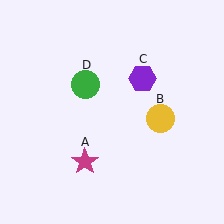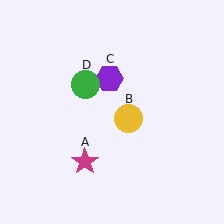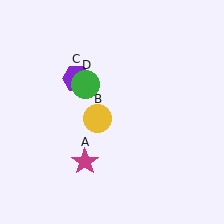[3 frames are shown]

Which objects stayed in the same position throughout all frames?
Magenta star (object A) and green circle (object D) remained stationary.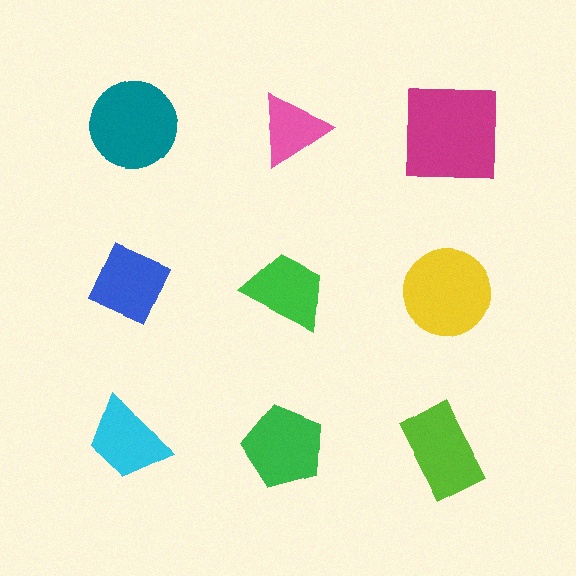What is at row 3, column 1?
A cyan trapezoid.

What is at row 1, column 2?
A pink triangle.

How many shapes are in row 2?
3 shapes.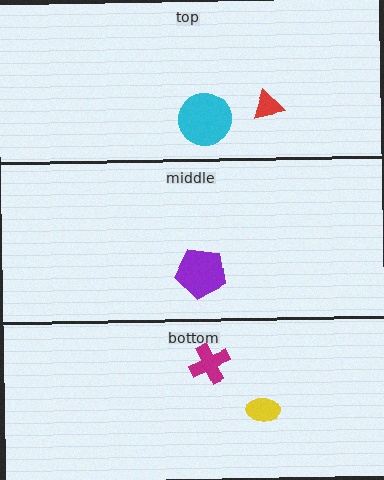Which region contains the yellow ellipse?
The bottom region.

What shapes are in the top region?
The red triangle, the cyan circle.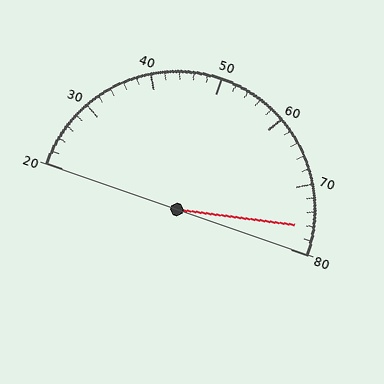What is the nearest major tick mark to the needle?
The nearest major tick mark is 80.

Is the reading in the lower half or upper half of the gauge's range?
The reading is in the upper half of the range (20 to 80).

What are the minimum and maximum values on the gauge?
The gauge ranges from 20 to 80.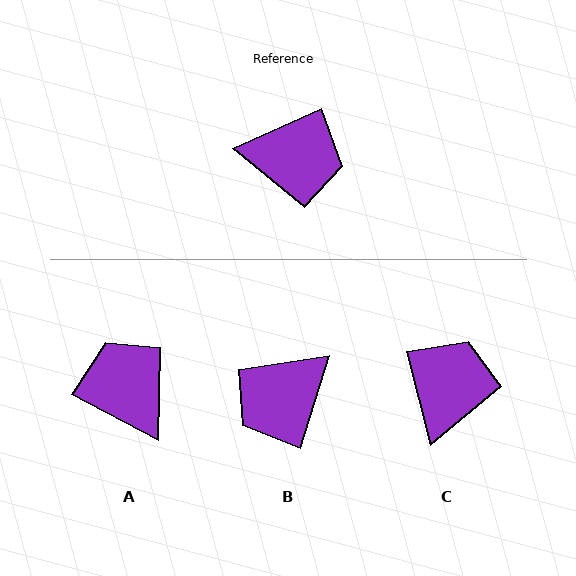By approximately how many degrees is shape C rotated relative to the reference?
Approximately 79 degrees counter-clockwise.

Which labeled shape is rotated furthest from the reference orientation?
B, about 132 degrees away.